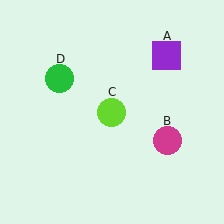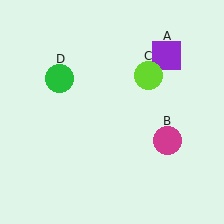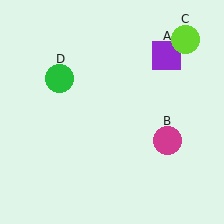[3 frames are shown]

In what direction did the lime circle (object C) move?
The lime circle (object C) moved up and to the right.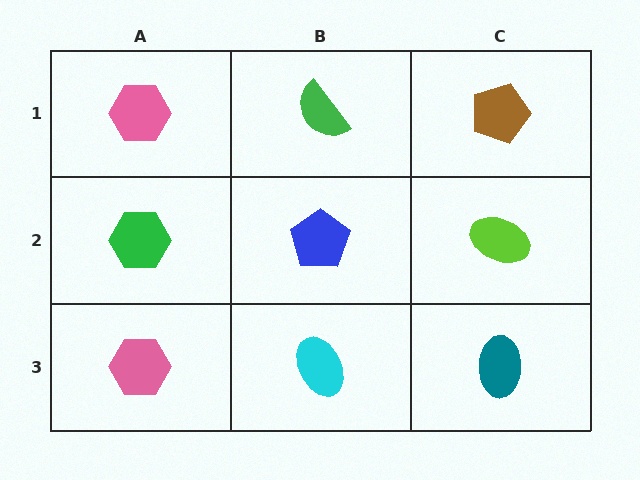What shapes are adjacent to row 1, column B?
A blue pentagon (row 2, column B), a pink hexagon (row 1, column A), a brown pentagon (row 1, column C).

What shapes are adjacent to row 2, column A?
A pink hexagon (row 1, column A), a pink hexagon (row 3, column A), a blue pentagon (row 2, column B).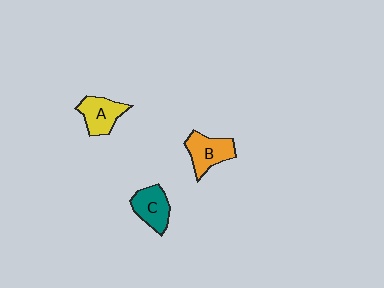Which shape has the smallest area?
Shape C (teal).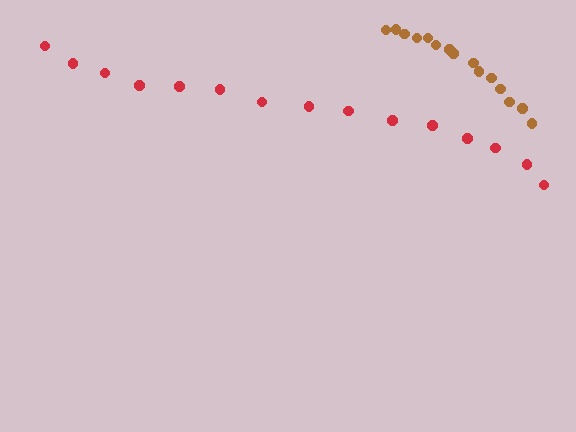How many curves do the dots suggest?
There are 2 distinct paths.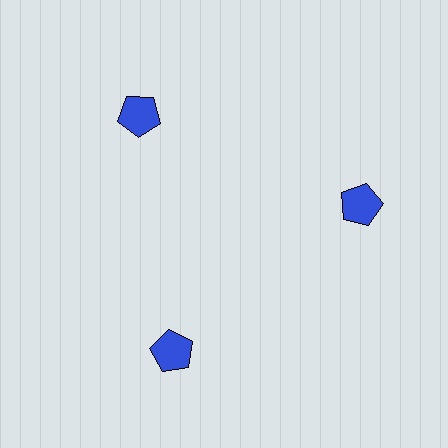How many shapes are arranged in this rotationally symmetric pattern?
There are 3 shapes, arranged in 3 groups of 1.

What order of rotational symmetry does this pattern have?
This pattern has 3-fold rotational symmetry.